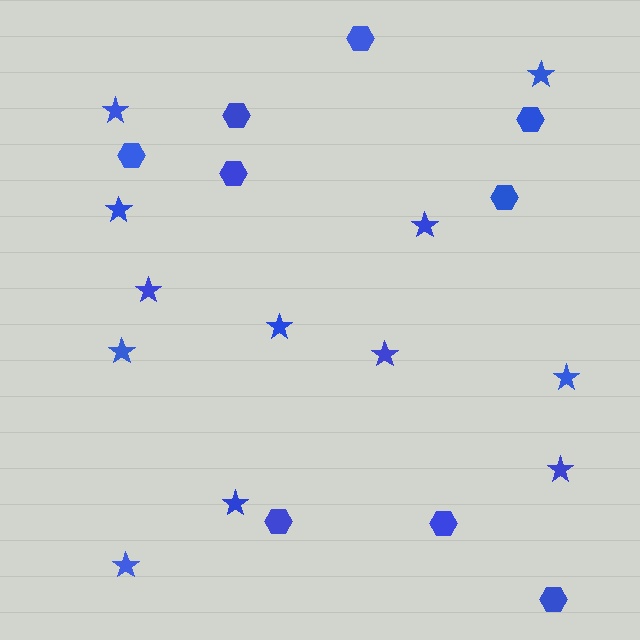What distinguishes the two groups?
There are 2 groups: one group of hexagons (9) and one group of stars (12).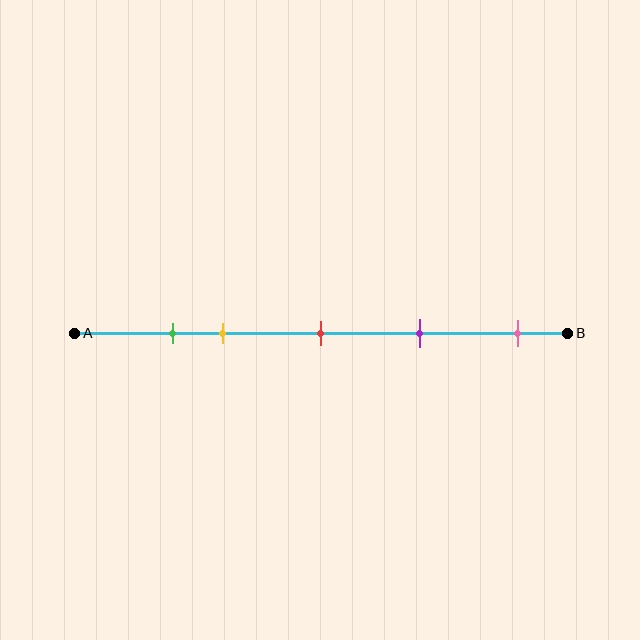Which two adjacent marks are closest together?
The green and yellow marks are the closest adjacent pair.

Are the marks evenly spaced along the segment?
No, the marks are not evenly spaced.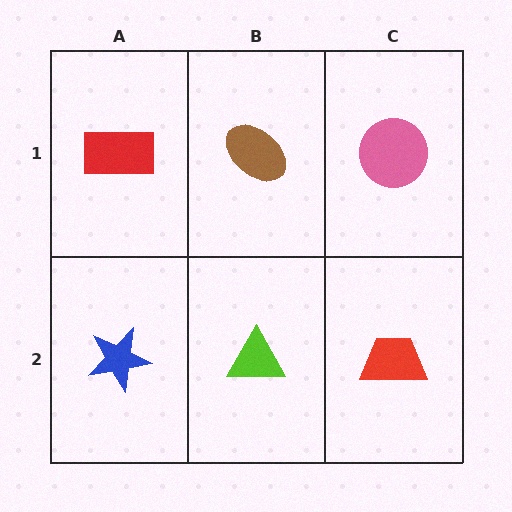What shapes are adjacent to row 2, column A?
A red rectangle (row 1, column A), a lime triangle (row 2, column B).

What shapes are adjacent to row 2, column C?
A pink circle (row 1, column C), a lime triangle (row 2, column B).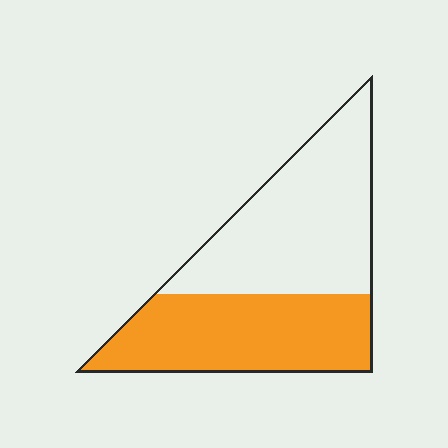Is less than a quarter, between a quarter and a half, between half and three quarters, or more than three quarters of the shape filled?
Between a quarter and a half.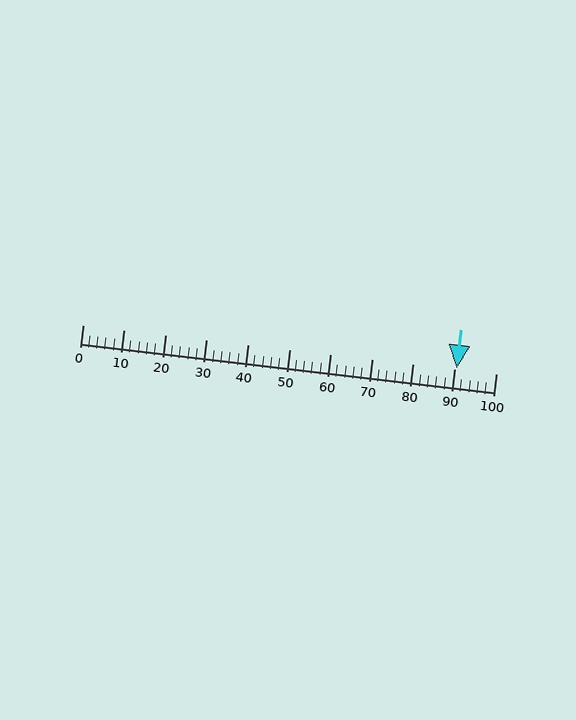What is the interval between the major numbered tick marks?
The major tick marks are spaced 10 units apart.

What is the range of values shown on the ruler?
The ruler shows values from 0 to 100.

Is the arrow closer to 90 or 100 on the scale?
The arrow is closer to 90.